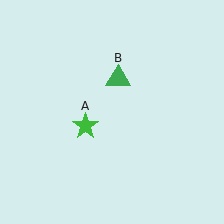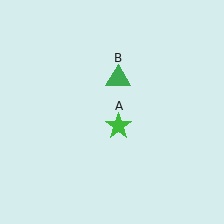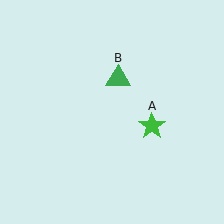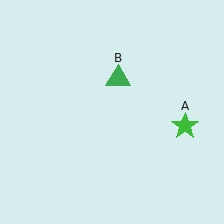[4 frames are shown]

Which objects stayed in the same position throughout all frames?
Green triangle (object B) remained stationary.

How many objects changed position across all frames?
1 object changed position: green star (object A).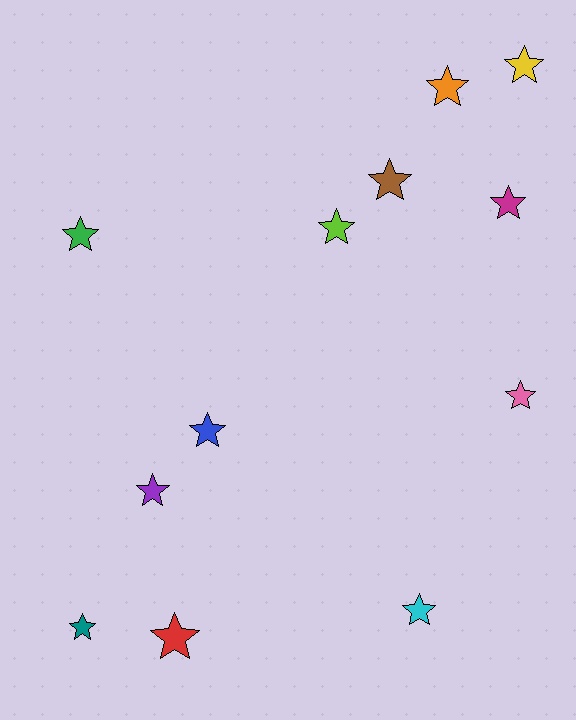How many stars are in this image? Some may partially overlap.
There are 12 stars.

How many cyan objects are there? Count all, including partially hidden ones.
There is 1 cyan object.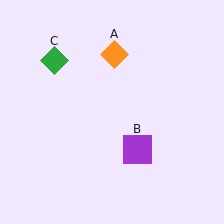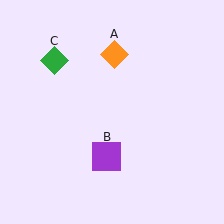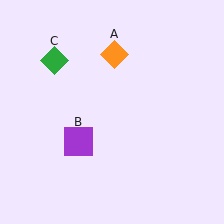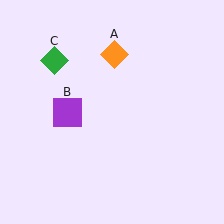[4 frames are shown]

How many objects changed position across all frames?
1 object changed position: purple square (object B).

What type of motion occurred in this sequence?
The purple square (object B) rotated clockwise around the center of the scene.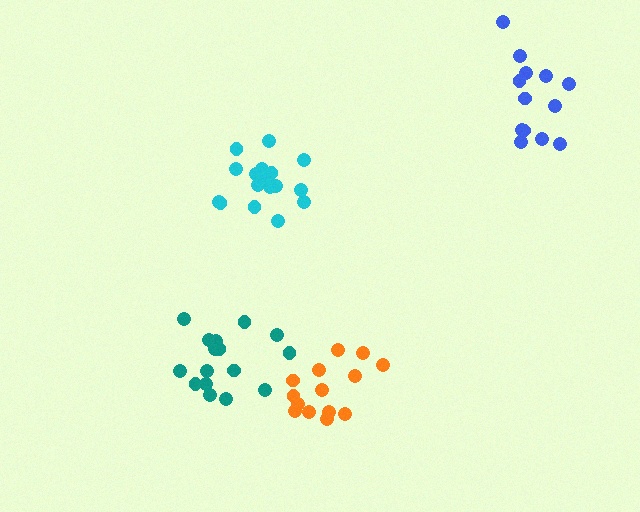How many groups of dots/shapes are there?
There are 4 groups.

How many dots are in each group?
Group 1: 17 dots, Group 2: 16 dots, Group 3: 13 dots, Group 4: 14 dots (60 total).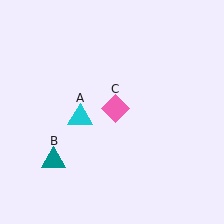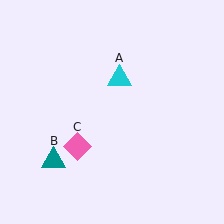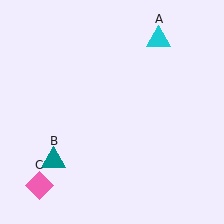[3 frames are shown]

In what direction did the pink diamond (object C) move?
The pink diamond (object C) moved down and to the left.